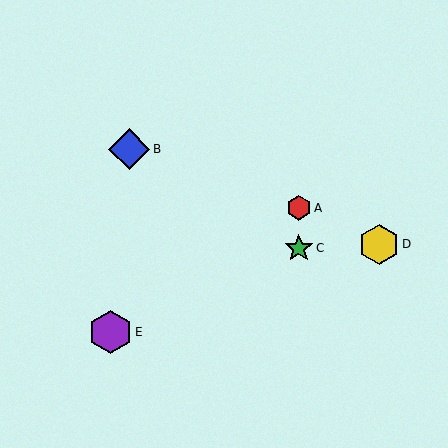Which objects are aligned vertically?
Objects A, C are aligned vertically.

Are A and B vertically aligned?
No, A is at x≈299 and B is at x≈129.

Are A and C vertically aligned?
Yes, both are at x≈299.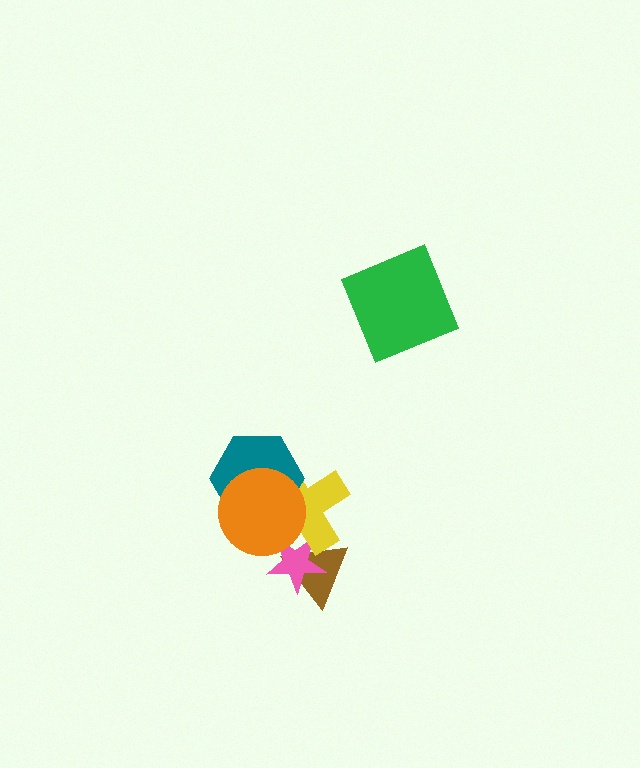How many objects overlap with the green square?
0 objects overlap with the green square.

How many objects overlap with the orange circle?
3 objects overlap with the orange circle.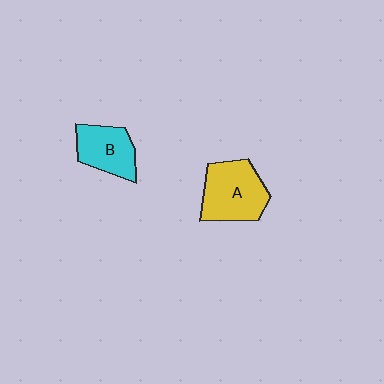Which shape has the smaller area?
Shape B (cyan).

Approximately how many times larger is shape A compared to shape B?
Approximately 1.3 times.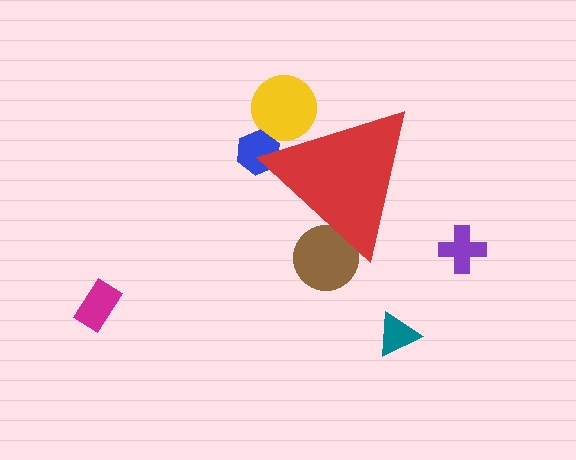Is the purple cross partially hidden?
No, the purple cross is fully visible.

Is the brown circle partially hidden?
Yes, the brown circle is partially hidden behind the red triangle.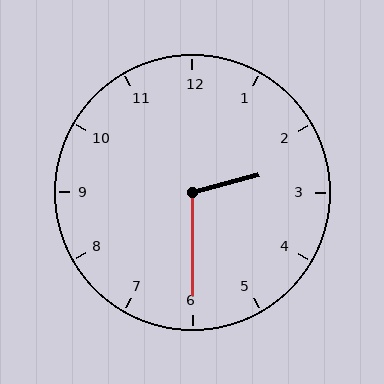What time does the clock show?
2:30.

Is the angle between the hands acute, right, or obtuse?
It is obtuse.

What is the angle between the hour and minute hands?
Approximately 105 degrees.